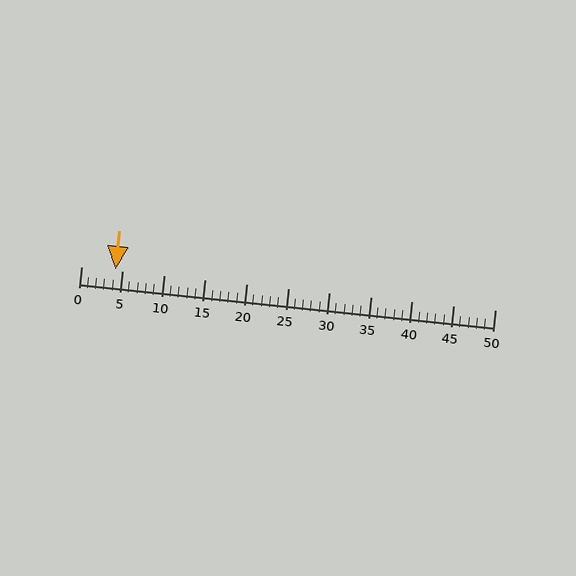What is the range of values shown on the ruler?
The ruler shows values from 0 to 50.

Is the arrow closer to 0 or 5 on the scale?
The arrow is closer to 5.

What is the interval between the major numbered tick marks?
The major tick marks are spaced 5 units apart.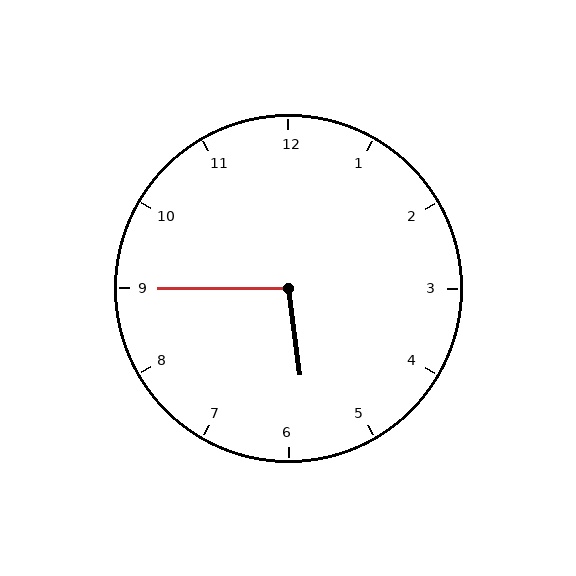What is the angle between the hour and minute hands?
Approximately 98 degrees.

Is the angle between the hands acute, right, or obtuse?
It is obtuse.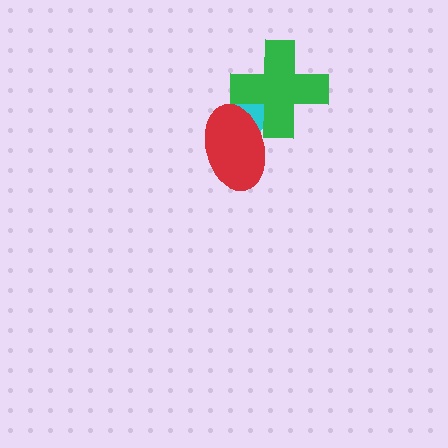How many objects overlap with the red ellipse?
2 objects overlap with the red ellipse.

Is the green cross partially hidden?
No, no other shape covers it.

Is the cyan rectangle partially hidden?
Yes, it is partially covered by another shape.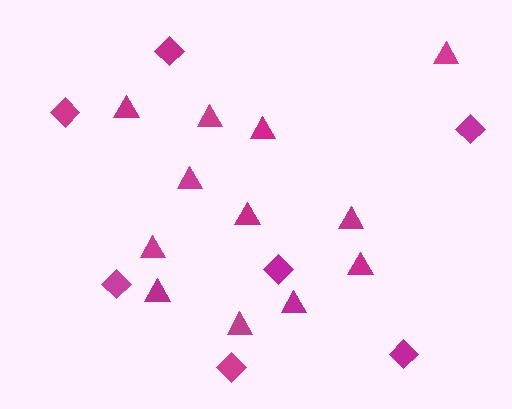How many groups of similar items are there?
There are 2 groups: one group of triangles (12) and one group of diamonds (7).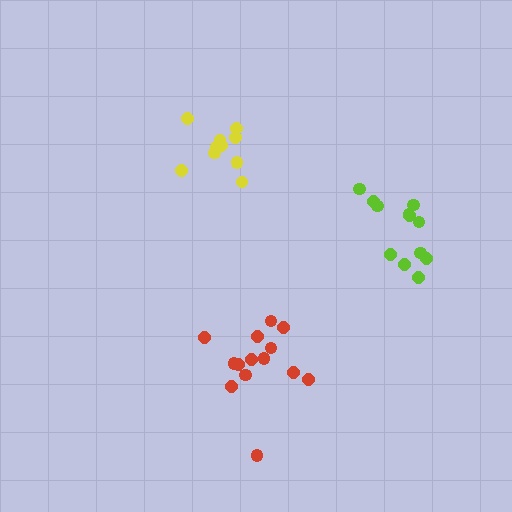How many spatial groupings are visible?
There are 3 spatial groupings.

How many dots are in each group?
Group 1: 10 dots, Group 2: 12 dots, Group 3: 14 dots (36 total).